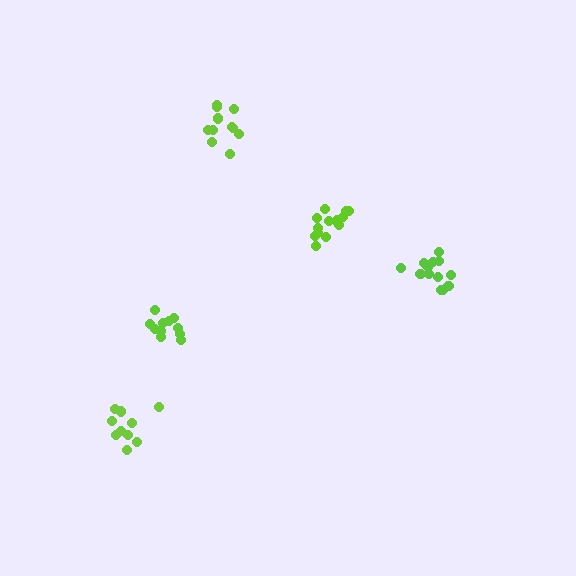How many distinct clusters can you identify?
There are 5 distinct clusters.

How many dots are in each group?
Group 1: 11 dots, Group 2: 11 dots, Group 3: 10 dots, Group 4: 14 dots, Group 5: 14 dots (60 total).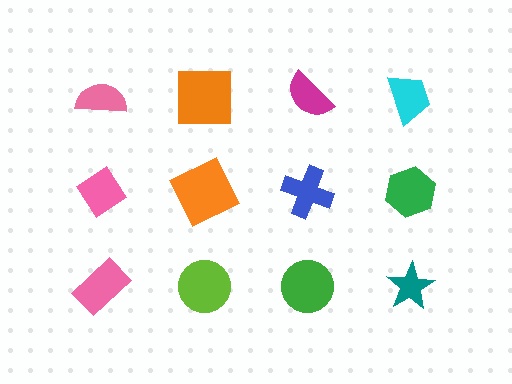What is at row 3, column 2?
A lime circle.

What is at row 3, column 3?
A green circle.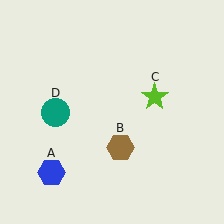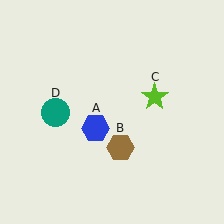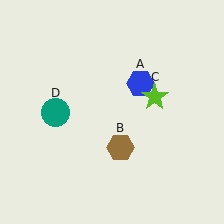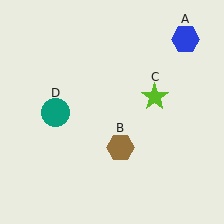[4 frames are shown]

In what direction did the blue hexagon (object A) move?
The blue hexagon (object A) moved up and to the right.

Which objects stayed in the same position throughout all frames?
Brown hexagon (object B) and lime star (object C) and teal circle (object D) remained stationary.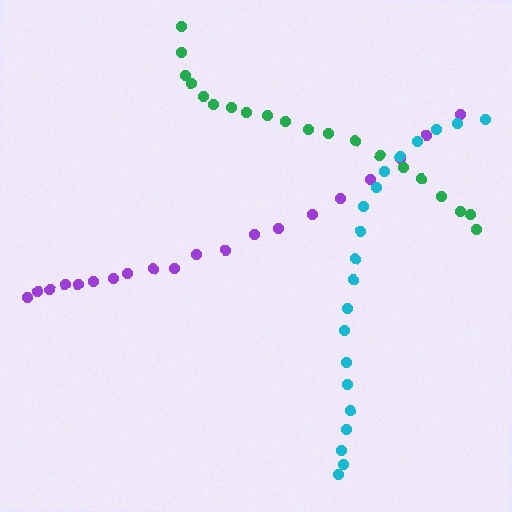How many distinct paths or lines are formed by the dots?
There are 3 distinct paths.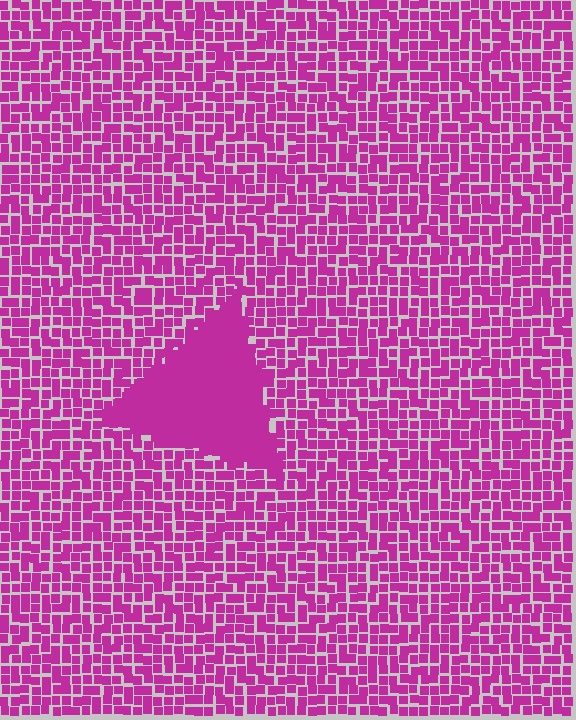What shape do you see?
I see a triangle.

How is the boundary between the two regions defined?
The boundary is defined by a change in element density (approximately 2.2x ratio). All elements are the same color, size, and shape.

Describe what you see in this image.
The image contains small magenta elements arranged at two different densities. A triangle-shaped region is visible where the elements are more densely packed than the surrounding area.